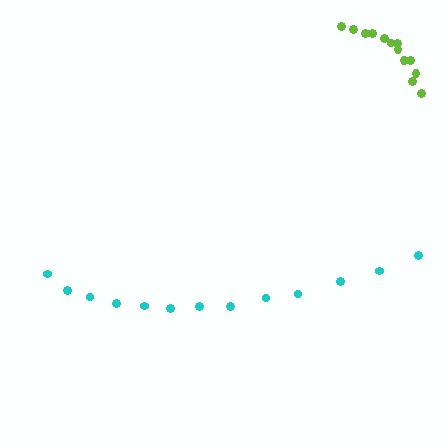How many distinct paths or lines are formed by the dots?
There are 2 distinct paths.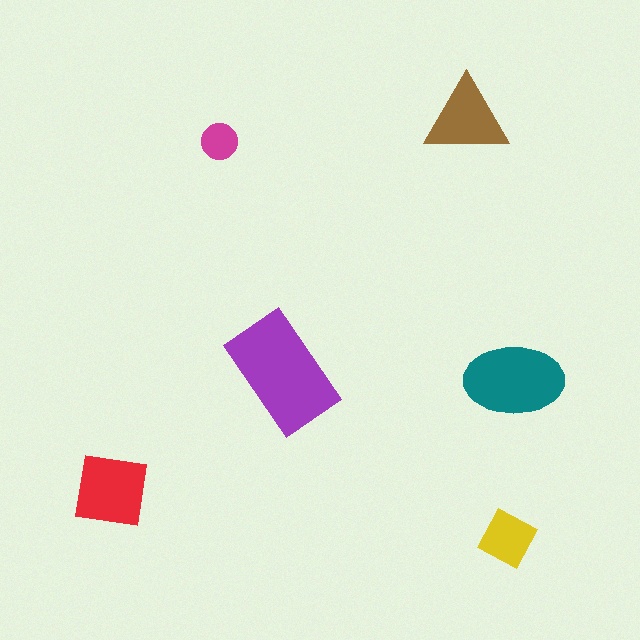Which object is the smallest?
The magenta circle.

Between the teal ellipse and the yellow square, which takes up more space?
The teal ellipse.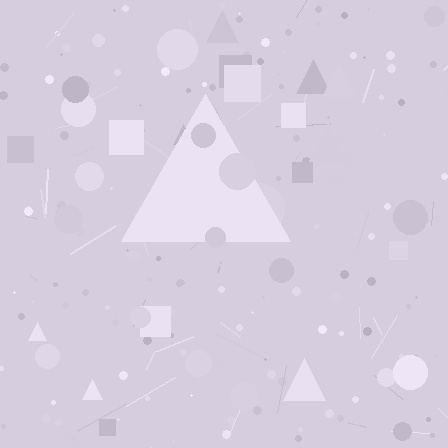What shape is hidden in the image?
A triangle is hidden in the image.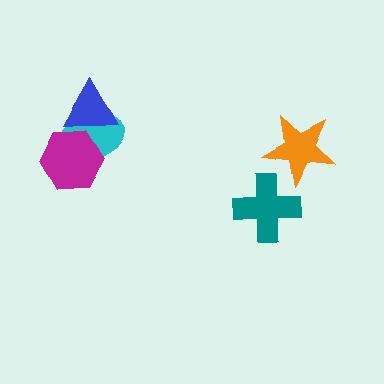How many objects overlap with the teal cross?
0 objects overlap with the teal cross.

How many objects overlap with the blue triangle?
2 objects overlap with the blue triangle.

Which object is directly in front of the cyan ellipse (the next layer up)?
The blue triangle is directly in front of the cyan ellipse.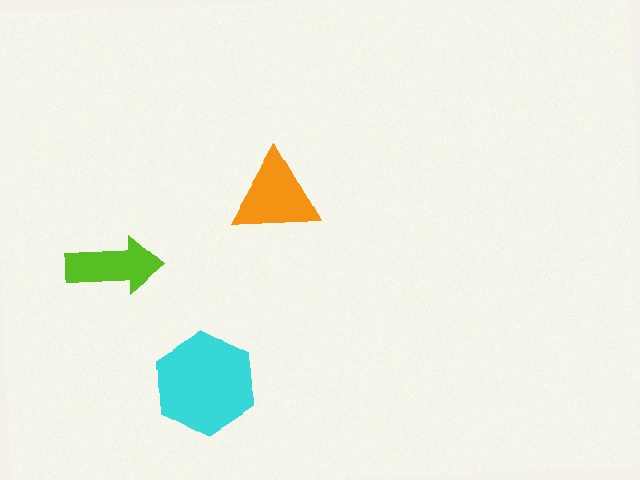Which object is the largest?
The cyan hexagon.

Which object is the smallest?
The lime arrow.